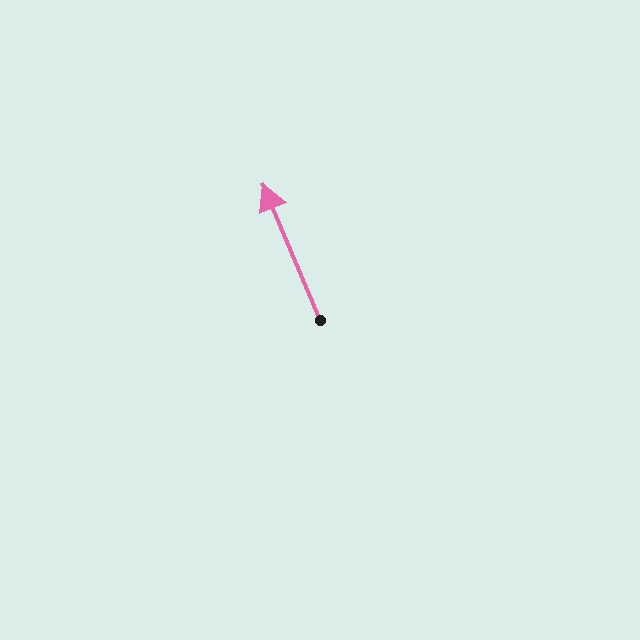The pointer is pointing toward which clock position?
Roughly 11 o'clock.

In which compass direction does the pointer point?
Northwest.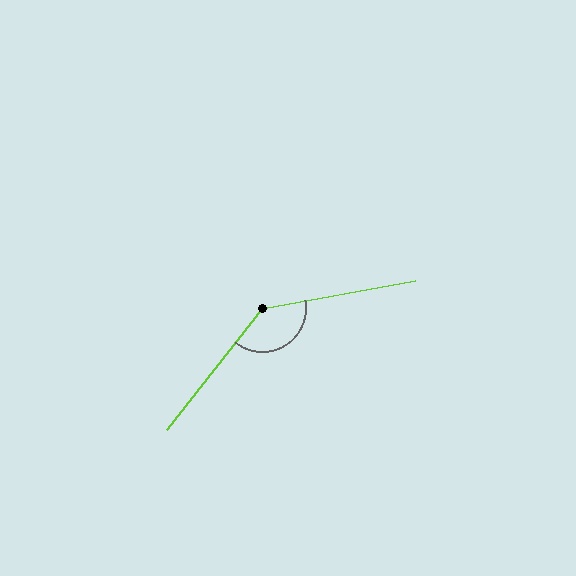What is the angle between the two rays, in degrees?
Approximately 138 degrees.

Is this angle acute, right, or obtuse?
It is obtuse.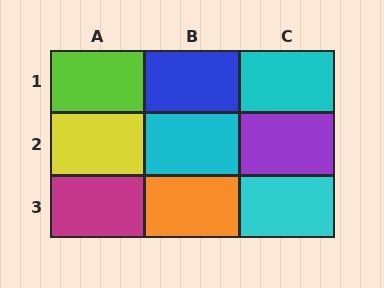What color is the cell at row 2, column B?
Cyan.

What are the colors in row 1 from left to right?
Lime, blue, cyan.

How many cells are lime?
1 cell is lime.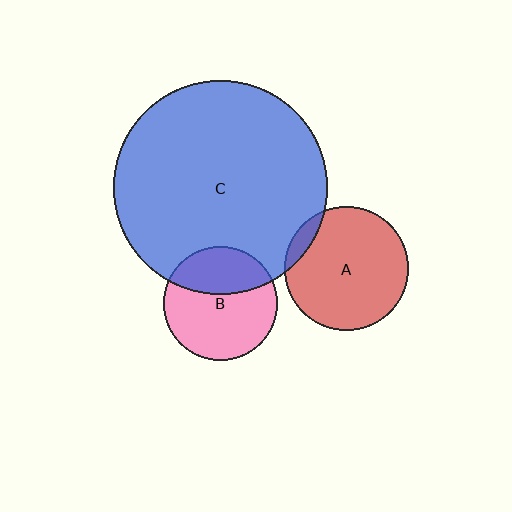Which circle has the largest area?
Circle C (blue).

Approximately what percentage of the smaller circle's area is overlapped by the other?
Approximately 35%.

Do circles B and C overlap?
Yes.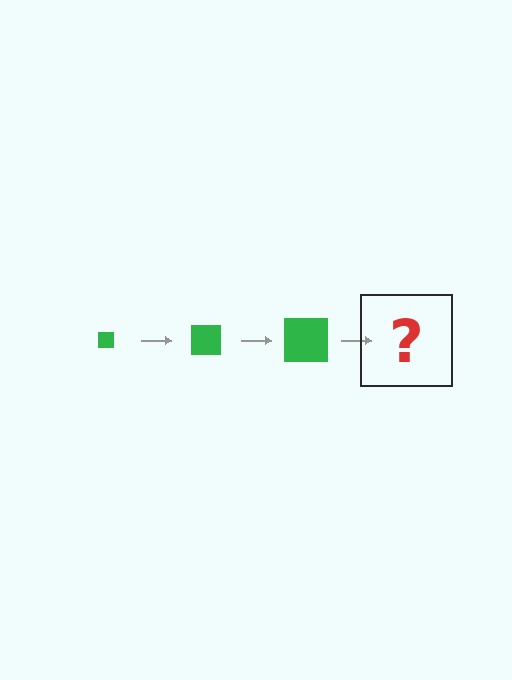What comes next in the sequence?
The next element should be a green square, larger than the previous one.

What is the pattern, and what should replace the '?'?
The pattern is that the square gets progressively larger each step. The '?' should be a green square, larger than the previous one.